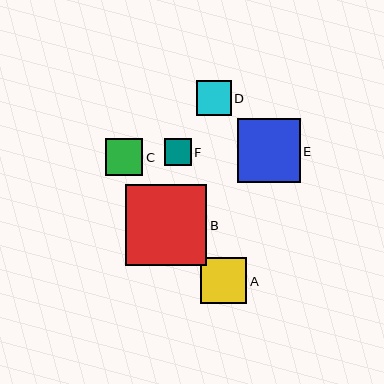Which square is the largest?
Square B is the largest with a size of approximately 81 pixels.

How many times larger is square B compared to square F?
Square B is approximately 3.0 times the size of square F.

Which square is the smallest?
Square F is the smallest with a size of approximately 27 pixels.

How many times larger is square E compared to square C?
Square E is approximately 1.7 times the size of square C.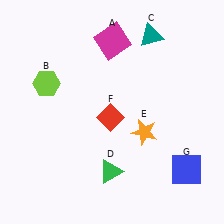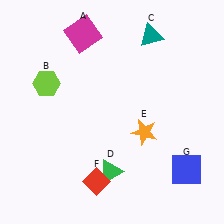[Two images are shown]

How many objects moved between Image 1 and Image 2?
2 objects moved between the two images.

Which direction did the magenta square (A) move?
The magenta square (A) moved left.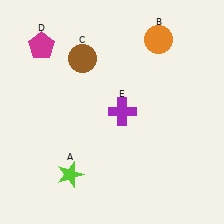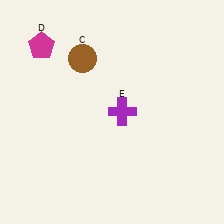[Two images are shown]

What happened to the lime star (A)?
The lime star (A) was removed in Image 2. It was in the bottom-left area of Image 1.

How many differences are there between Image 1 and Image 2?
There are 2 differences between the two images.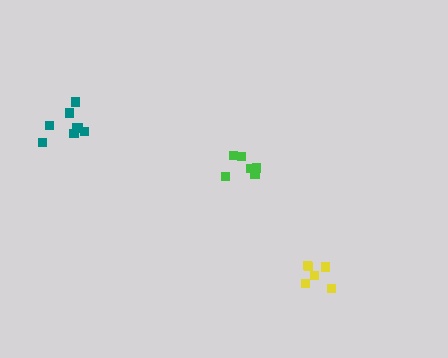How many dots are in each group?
Group 1: 6 dots, Group 2: 6 dots, Group 3: 8 dots (20 total).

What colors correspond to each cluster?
The clusters are colored: green, yellow, teal.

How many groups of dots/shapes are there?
There are 3 groups.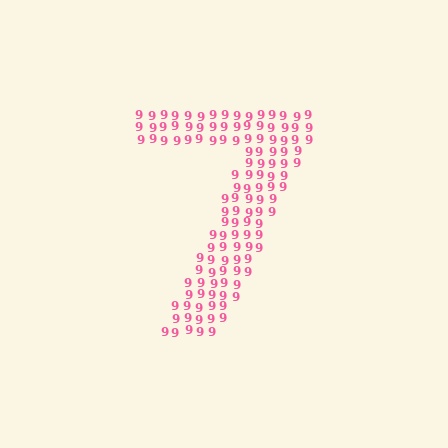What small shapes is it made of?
It is made of small digit 9's.